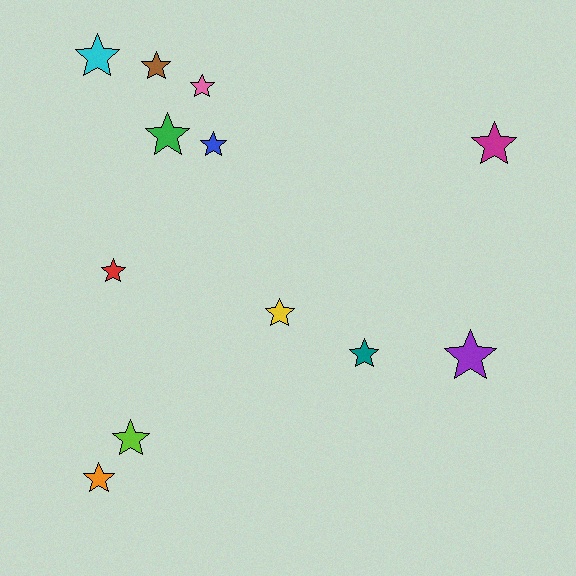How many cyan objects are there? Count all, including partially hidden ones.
There is 1 cyan object.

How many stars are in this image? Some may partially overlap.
There are 12 stars.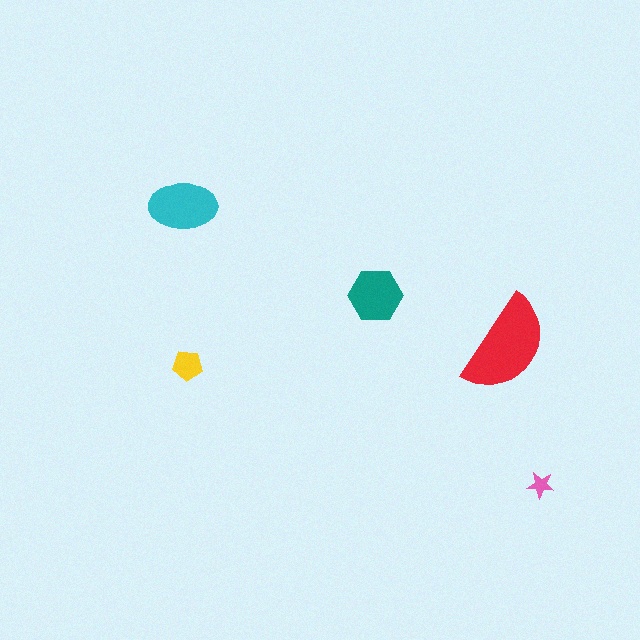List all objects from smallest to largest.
The pink star, the yellow pentagon, the teal hexagon, the cyan ellipse, the red semicircle.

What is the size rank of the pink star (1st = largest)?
5th.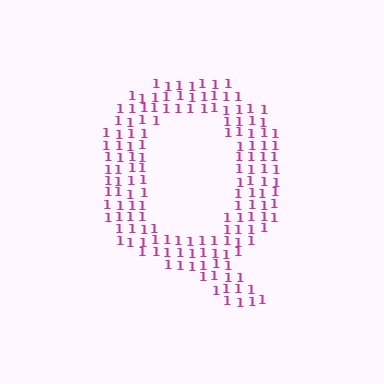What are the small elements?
The small elements are digit 1's.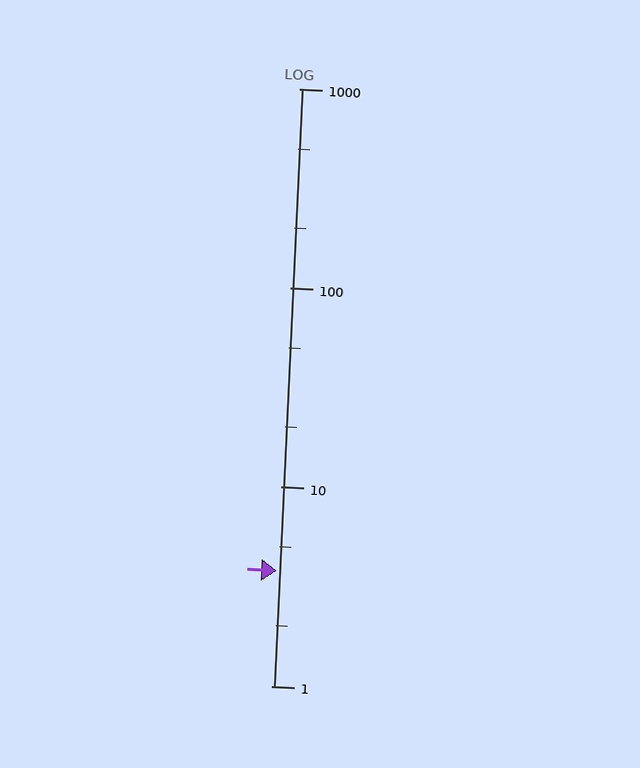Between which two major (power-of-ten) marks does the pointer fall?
The pointer is between 1 and 10.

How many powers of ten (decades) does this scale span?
The scale spans 3 decades, from 1 to 1000.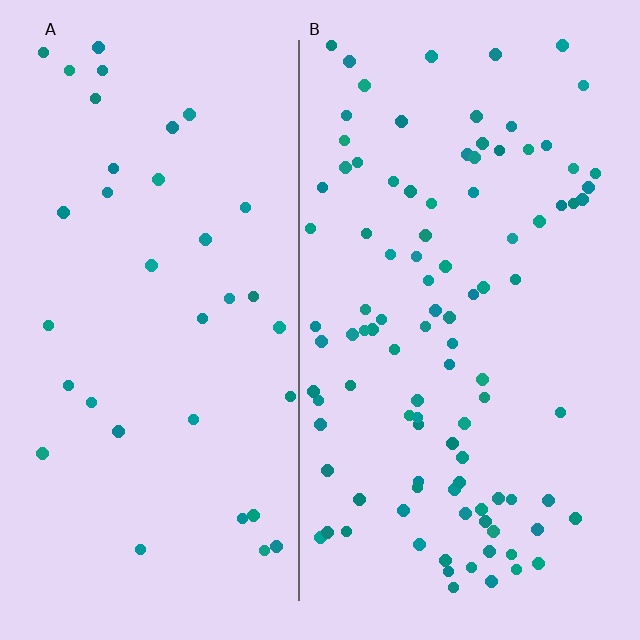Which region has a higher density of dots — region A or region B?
B (the right).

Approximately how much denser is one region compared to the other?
Approximately 2.8× — region B over region A.